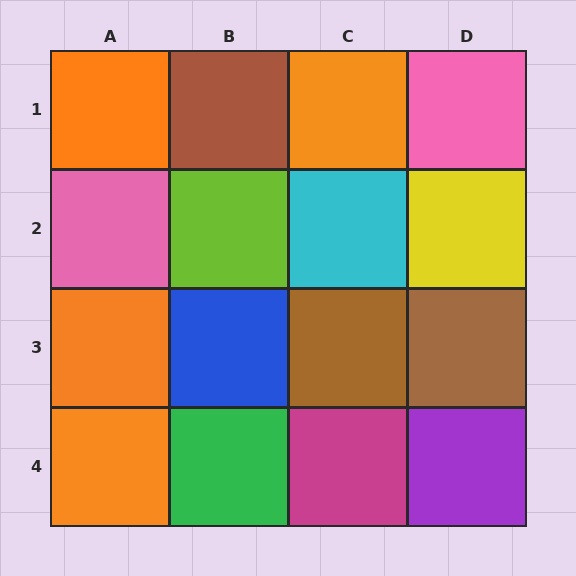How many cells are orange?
4 cells are orange.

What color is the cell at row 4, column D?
Purple.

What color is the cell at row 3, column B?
Blue.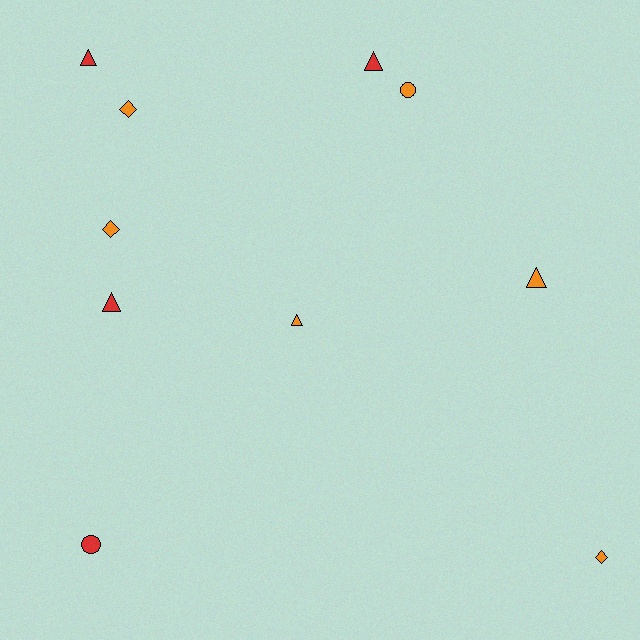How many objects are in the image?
There are 10 objects.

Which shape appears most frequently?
Triangle, with 5 objects.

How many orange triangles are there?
There are 2 orange triangles.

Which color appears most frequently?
Orange, with 6 objects.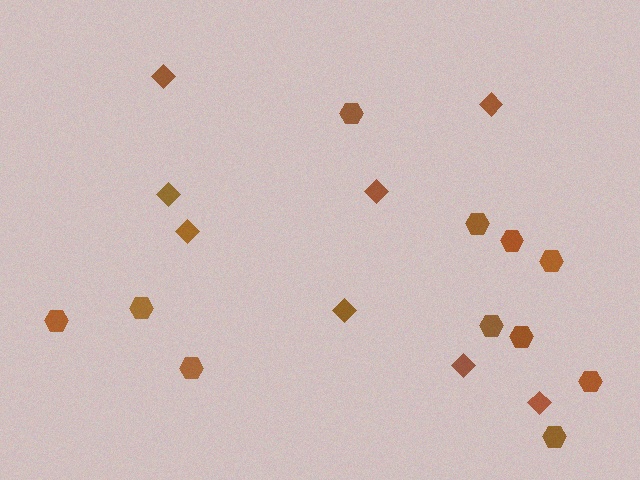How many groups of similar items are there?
There are 2 groups: one group of diamonds (8) and one group of hexagons (11).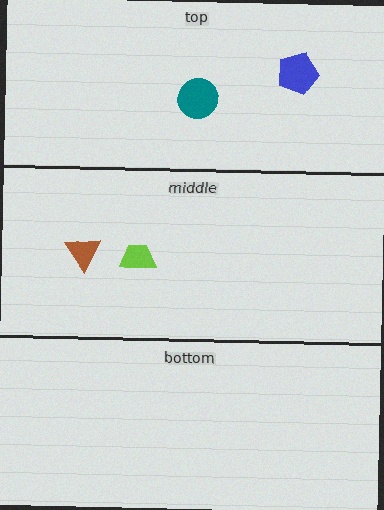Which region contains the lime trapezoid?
The middle region.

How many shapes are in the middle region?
2.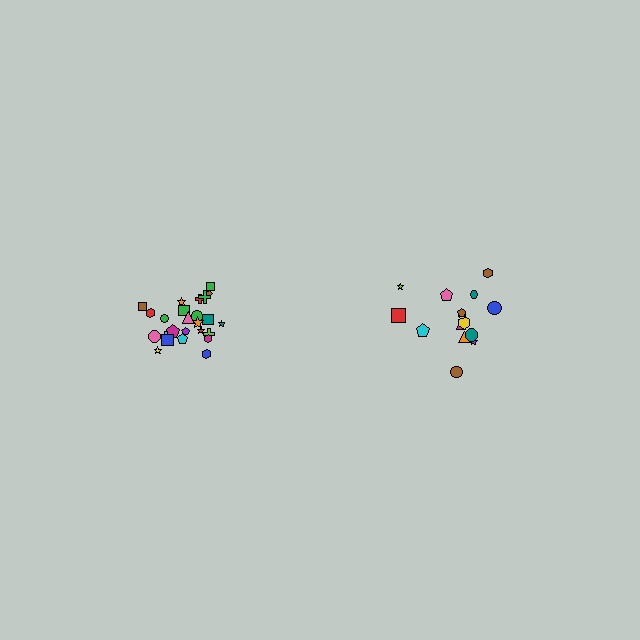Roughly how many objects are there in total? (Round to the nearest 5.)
Roughly 40 objects in total.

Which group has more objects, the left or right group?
The left group.